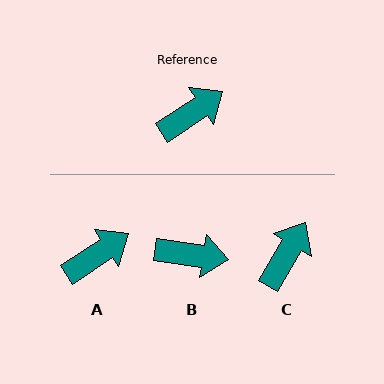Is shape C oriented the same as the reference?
No, it is off by about 25 degrees.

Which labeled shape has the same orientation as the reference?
A.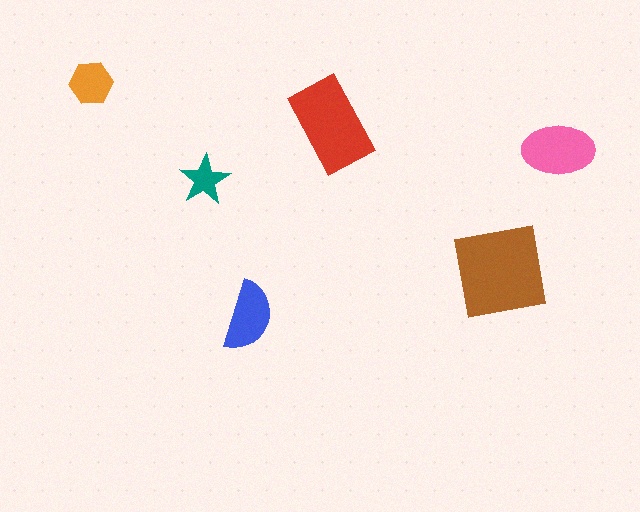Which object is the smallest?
The teal star.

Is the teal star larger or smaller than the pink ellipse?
Smaller.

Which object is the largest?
The brown square.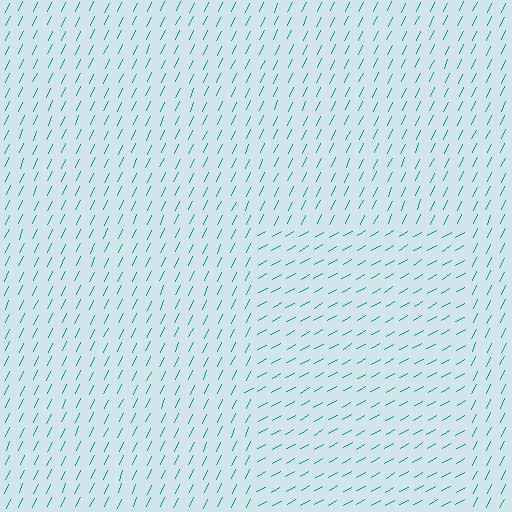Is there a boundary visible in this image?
Yes, there is a texture boundary formed by a change in line orientation.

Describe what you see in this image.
The image is filled with small teal line segments. A rectangle region in the image has lines oriented differently from the surrounding lines, creating a visible texture boundary.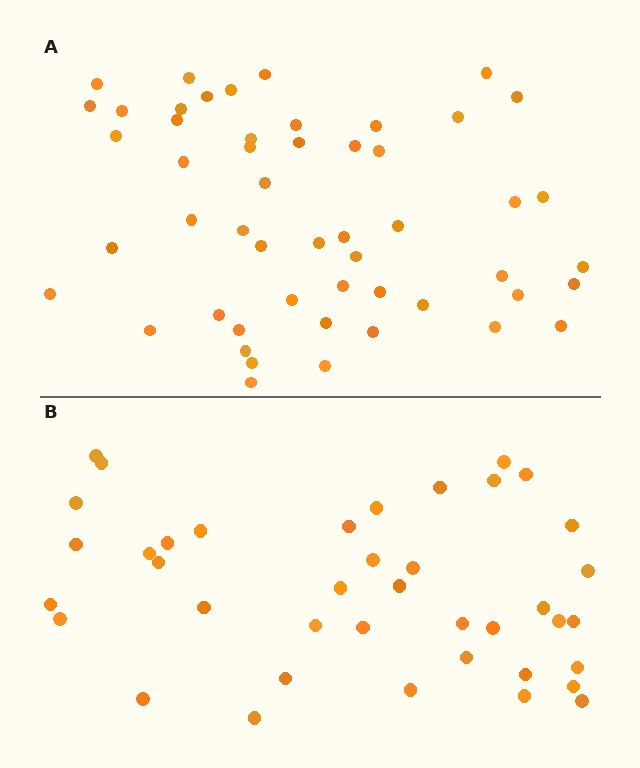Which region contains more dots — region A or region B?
Region A (the top region) has more dots.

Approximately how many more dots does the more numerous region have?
Region A has roughly 12 or so more dots than region B.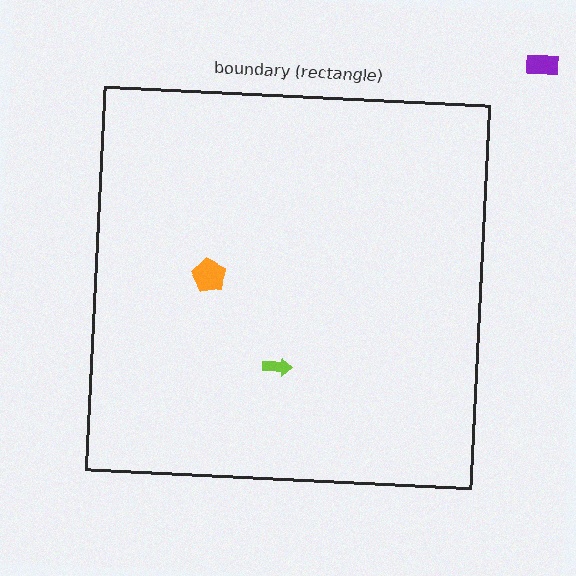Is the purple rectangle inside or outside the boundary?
Outside.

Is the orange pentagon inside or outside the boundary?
Inside.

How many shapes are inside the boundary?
2 inside, 1 outside.